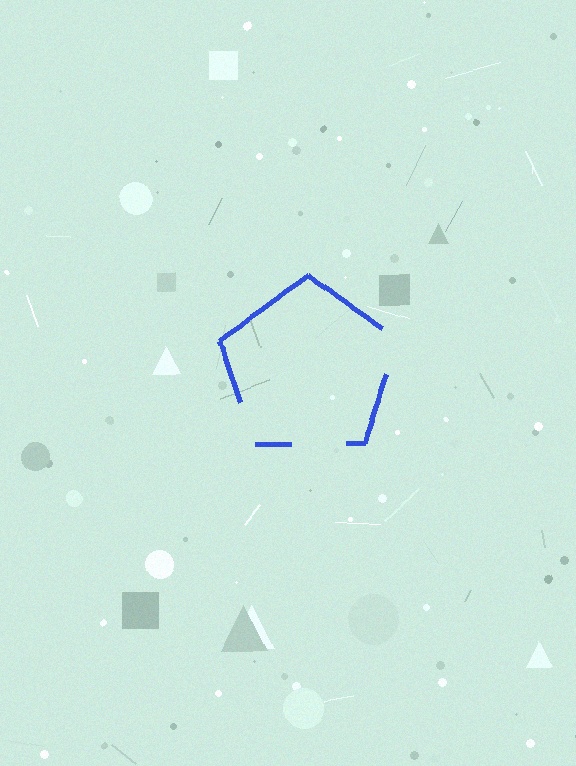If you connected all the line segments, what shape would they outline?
They would outline a pentagon.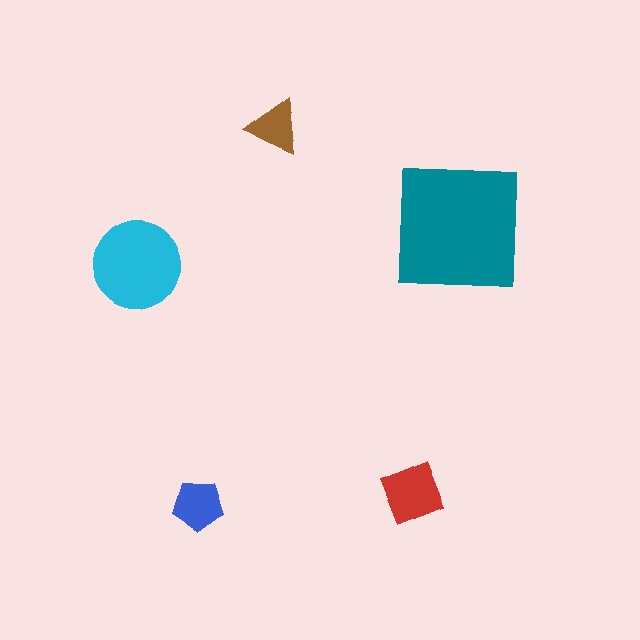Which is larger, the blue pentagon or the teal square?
The teal square.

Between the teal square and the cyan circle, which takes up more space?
The teal square.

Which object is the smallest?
The brown triangle.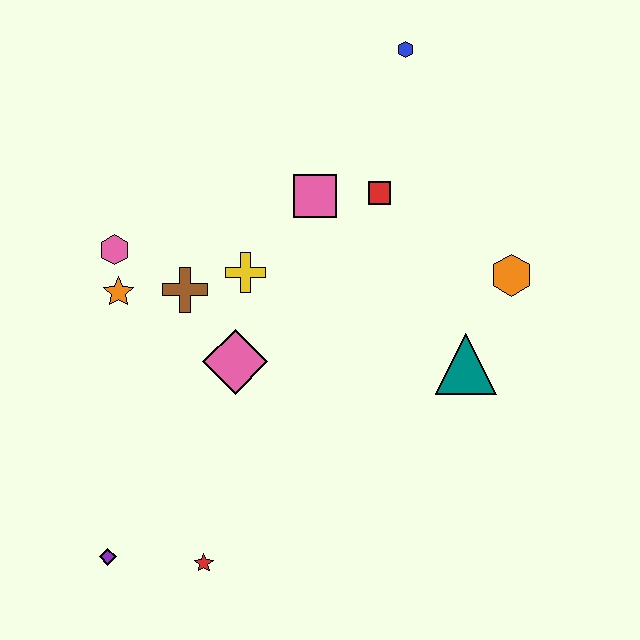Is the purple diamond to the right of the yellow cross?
No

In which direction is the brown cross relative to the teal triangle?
The brown cross is to the left of the teal triangle.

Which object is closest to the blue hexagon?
The red square is closest to the blue hexagon.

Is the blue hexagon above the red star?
Yes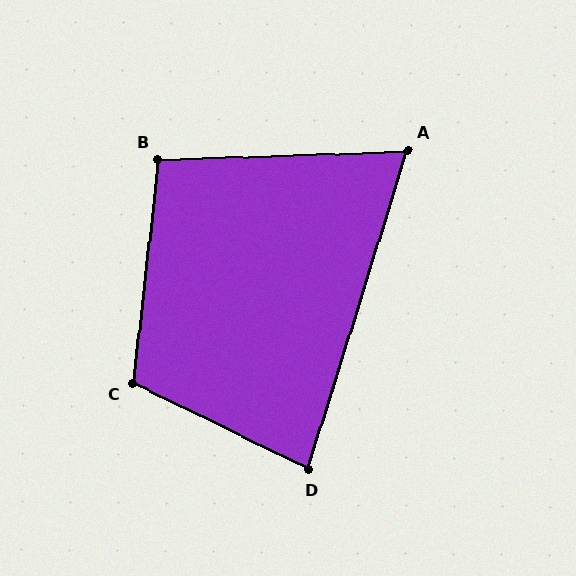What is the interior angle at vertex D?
Approximately 81 degrees (acute).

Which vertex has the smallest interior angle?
A, at approximately 71 degrees.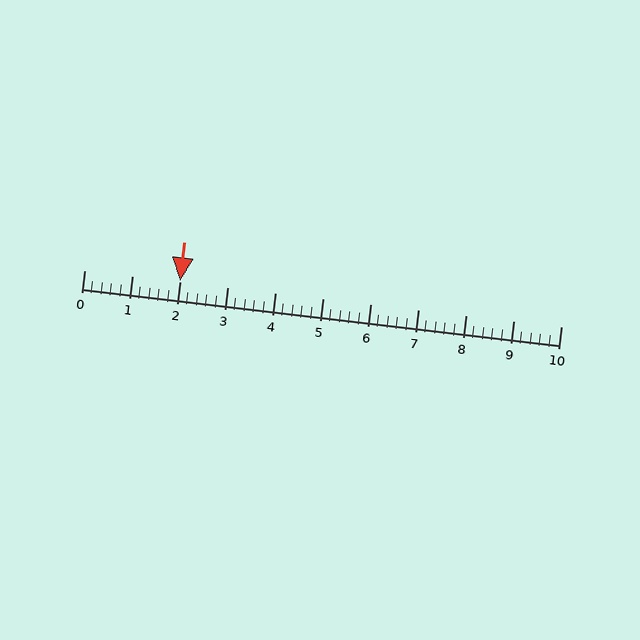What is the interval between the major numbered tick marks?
The major tick marks are spaced 1 units apart.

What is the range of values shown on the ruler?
The ruler shows values from 0 to 10.